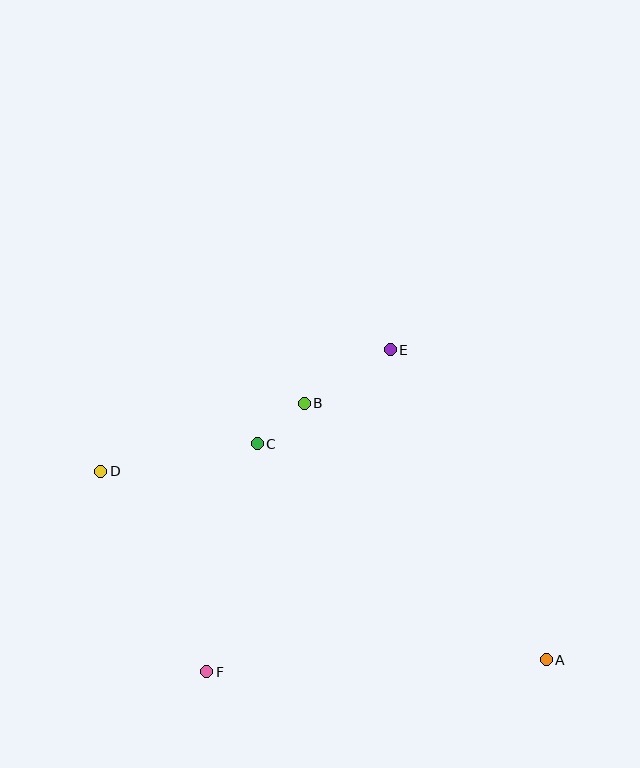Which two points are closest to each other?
Points B and C are closest to each other.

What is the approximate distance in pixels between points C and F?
The distance between C and F is approximately 234 pixels.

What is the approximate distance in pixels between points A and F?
The distance between A and F is approximately 340 pixels.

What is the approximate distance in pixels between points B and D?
The distance between B and D is approximately 215 pixels.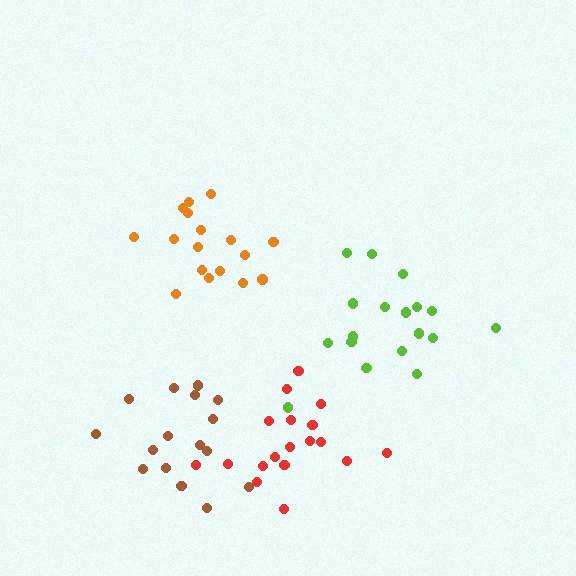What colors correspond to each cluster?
The clusters are colored: lime, orange, brown, red.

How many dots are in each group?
Group 1: 18 dots, Group 2: 17 dots, Group 3: 16 dots, Group 4: 18 dots (69 total).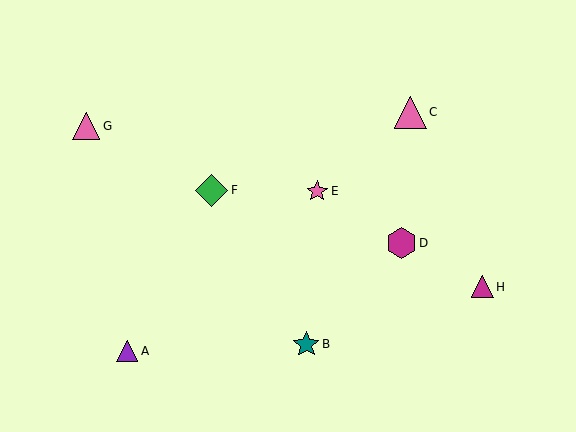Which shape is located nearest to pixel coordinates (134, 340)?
The purple triangle (labeled A) at (127, 351) is nearest to that location.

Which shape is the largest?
The green diamond (labeled F) is the largest.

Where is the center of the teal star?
The center of the teal star is at (306, 344).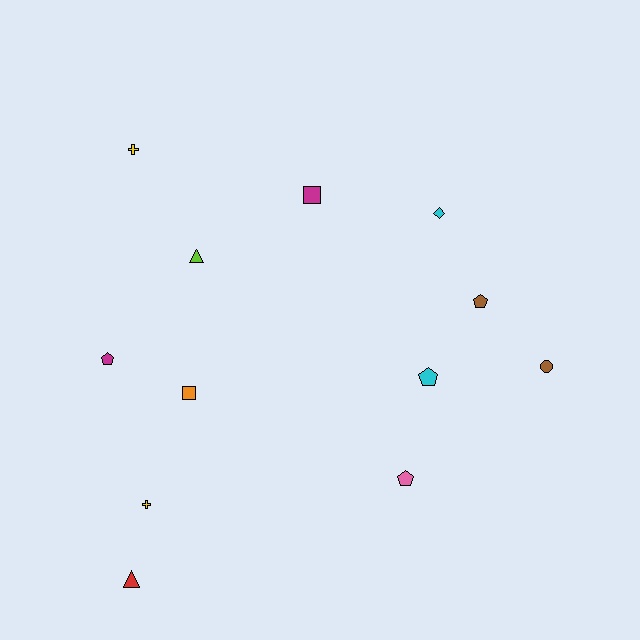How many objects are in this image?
There are 12 objects.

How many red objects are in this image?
There is 1 red object.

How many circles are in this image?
There is 1 circle.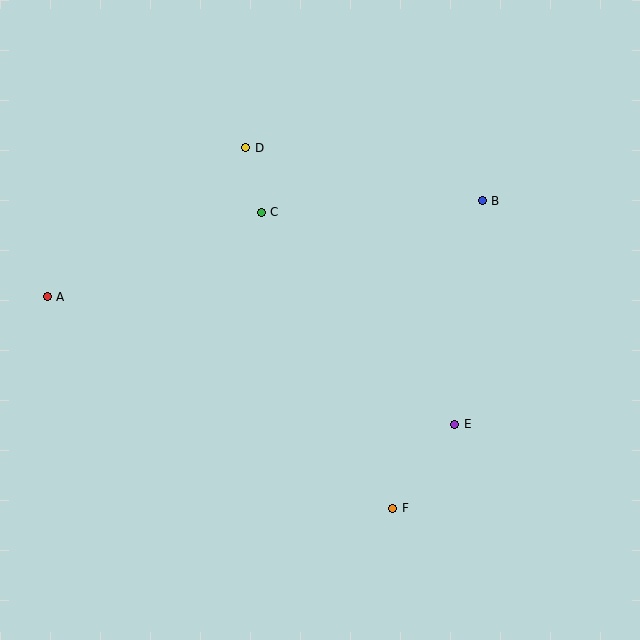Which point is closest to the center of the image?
Point C at (261, 212) is closest to the center.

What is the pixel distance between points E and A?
The distance between E and A is 427 pixels.